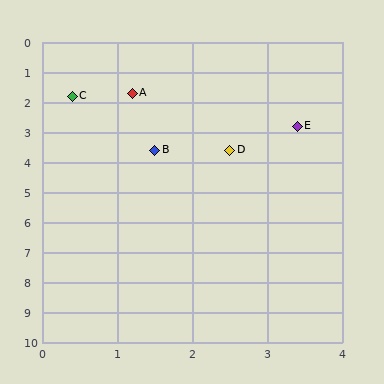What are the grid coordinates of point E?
Point E is at approximately (3.4, 2.8).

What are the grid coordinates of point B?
Point B is at approximately (1.5, 3.6).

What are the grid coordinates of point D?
Point D is at approximately (2.5, 3.6).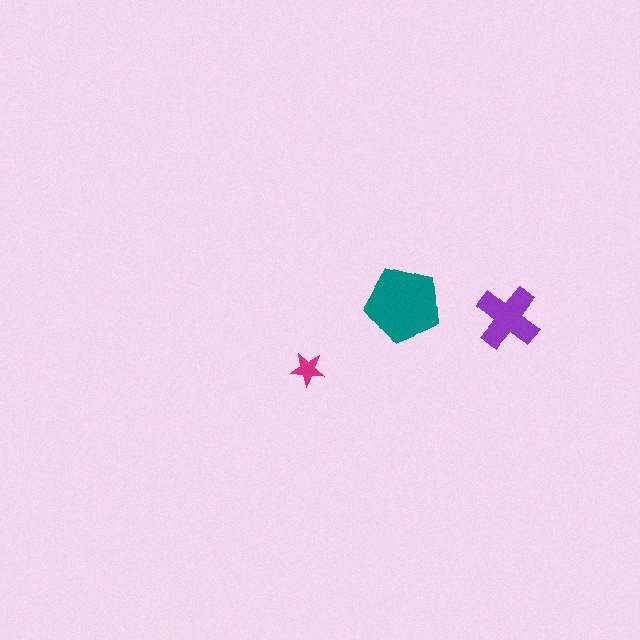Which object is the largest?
The teal pentagon.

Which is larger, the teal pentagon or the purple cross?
The teal pentagon.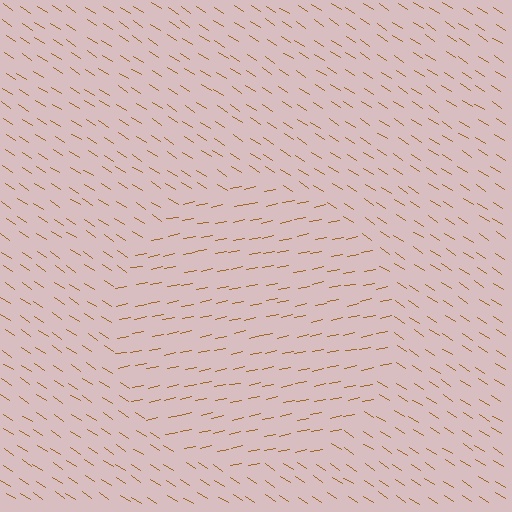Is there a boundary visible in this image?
Yes, there is a texture boundary formed by a change in line orientation.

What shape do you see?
I see a circle.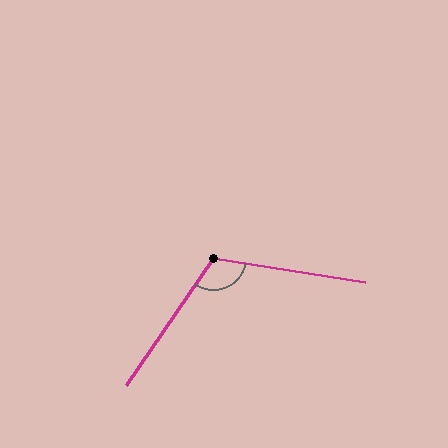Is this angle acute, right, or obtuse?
It is obtuse.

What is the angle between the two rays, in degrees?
Approximately 115 degrees.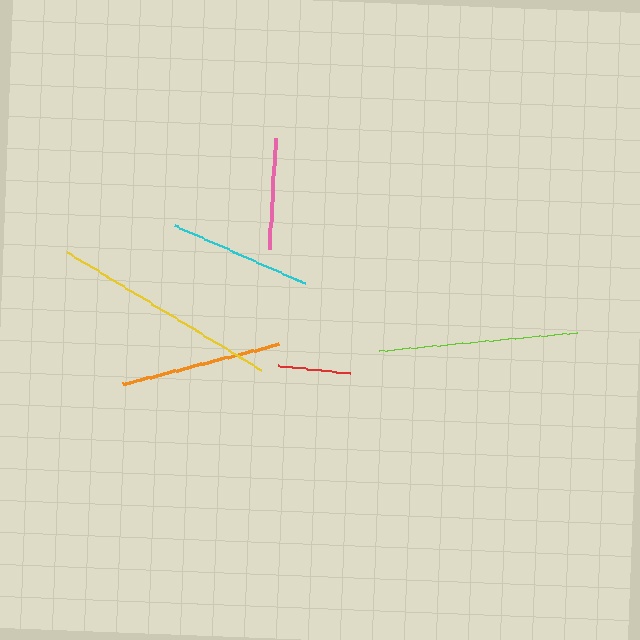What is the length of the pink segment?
The pink segment is approximately 110 pixels long.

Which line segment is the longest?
The yellow line is the longest at approximately 226 pixels.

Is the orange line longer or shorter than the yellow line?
The yellow line is longer than the orange line.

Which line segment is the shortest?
The red line is the shortest at approximately 72 pixels.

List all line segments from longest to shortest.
From longest to shortest: yellow, lime, orange, cyan, pink, red.